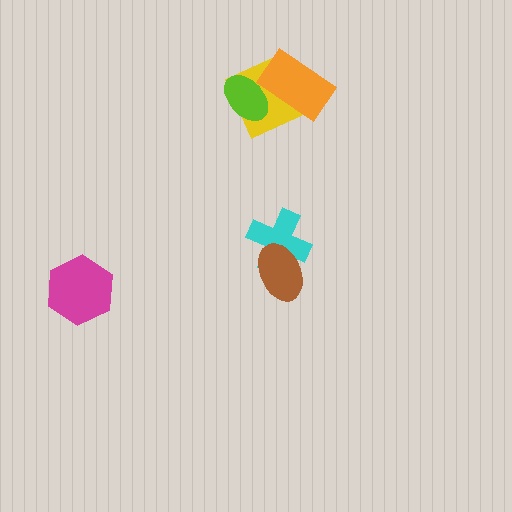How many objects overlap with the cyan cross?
1 object overlaps with the cyan cross.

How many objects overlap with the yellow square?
2 objects overlap with the yellow square.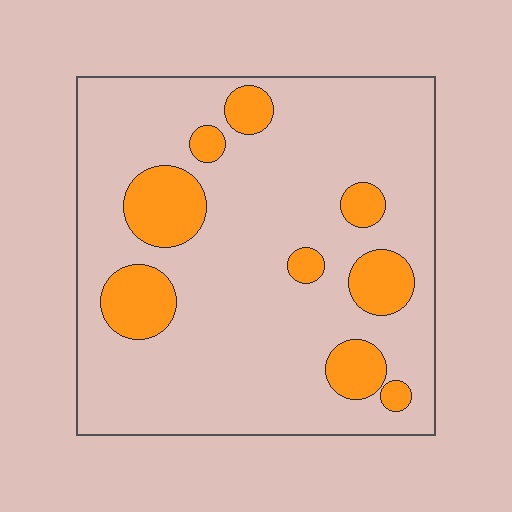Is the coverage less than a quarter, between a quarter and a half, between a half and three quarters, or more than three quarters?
Less than a quarter.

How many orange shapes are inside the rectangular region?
9.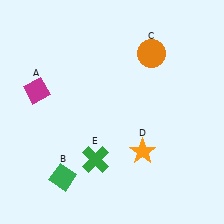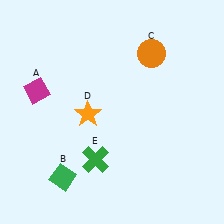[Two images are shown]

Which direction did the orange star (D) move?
The orange star (D) moved left.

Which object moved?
The orange star (D) moved left.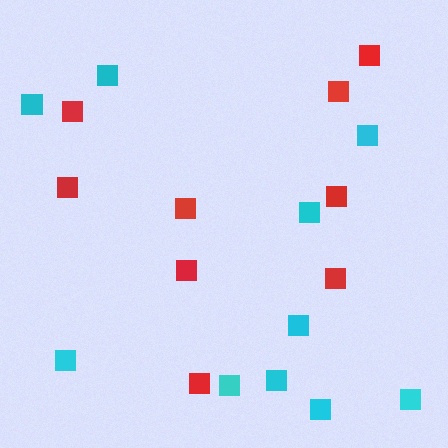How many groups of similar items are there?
There are 2 groups: one group of red squares (9) and one group of cyan squares (10).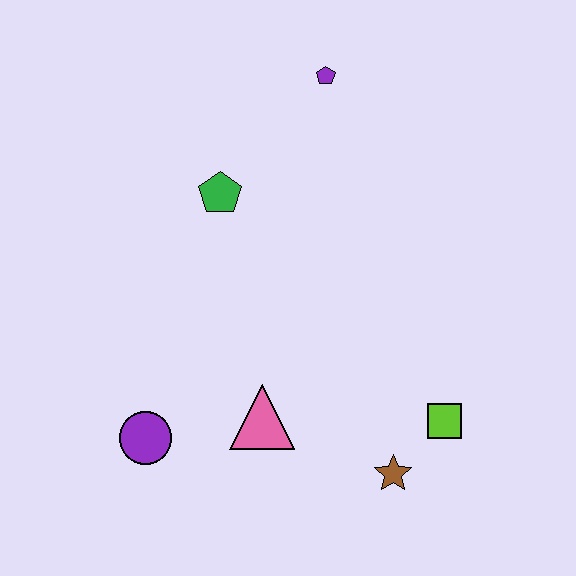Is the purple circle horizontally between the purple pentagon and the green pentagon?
No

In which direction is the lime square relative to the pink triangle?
The lime square is to the right of the pink triangle.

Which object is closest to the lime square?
The brown star is closest to the lime square.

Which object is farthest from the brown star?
The purple pentagon is farthest from the brown star.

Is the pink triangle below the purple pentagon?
Yes